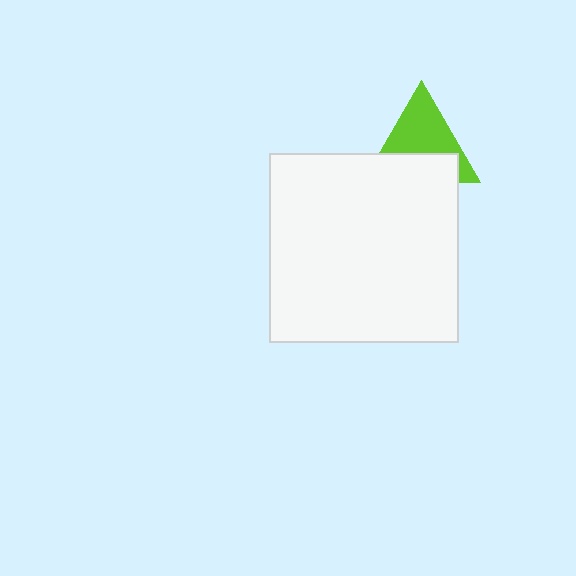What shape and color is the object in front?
The object in front is a white square.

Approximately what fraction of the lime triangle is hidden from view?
Roughly 43% of the lime triangle is hidden behind the white square.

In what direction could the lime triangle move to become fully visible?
The lime triangle could move up. That would shift it out from behind the white square entirely.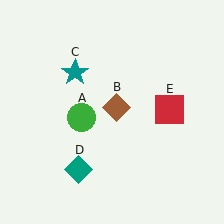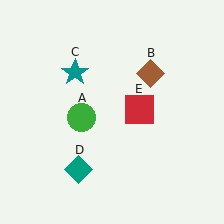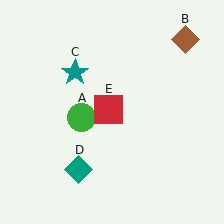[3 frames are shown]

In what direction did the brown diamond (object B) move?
The brown diamond (object B) moved up and to the right.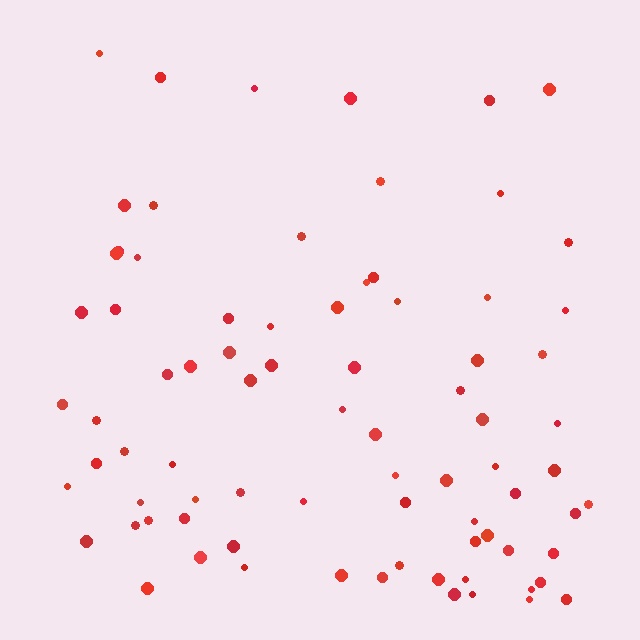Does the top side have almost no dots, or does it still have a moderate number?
Still a moderate number, just noticeably fewer than the bottom.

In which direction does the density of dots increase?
From top to bottom, with the bottom side densest.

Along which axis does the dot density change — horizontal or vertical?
Vertical.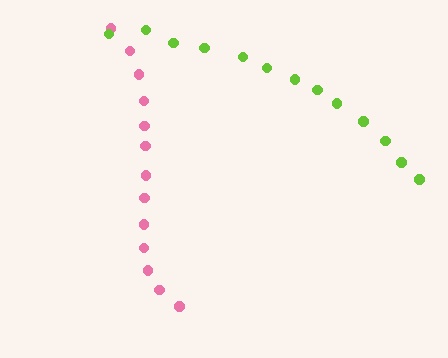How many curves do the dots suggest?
There are 2 distinct paths.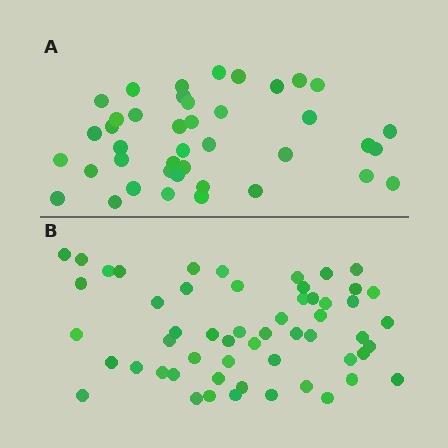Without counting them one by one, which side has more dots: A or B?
Region B (the bottom region) has more dots.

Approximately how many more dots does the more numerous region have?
Region B has approximately 15 more dots than region A.